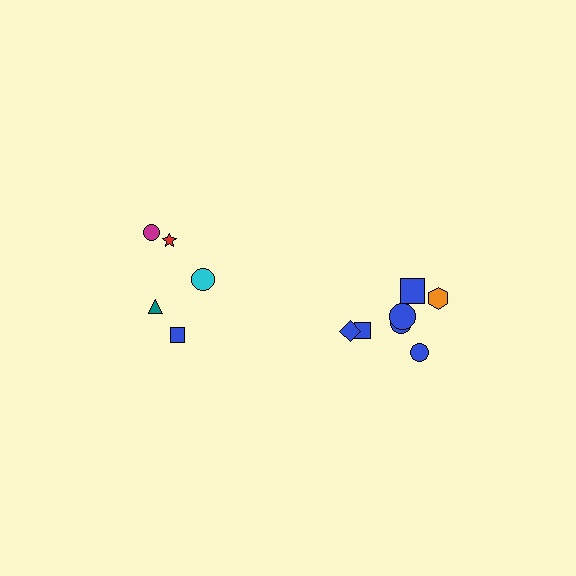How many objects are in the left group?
There are 5 objects.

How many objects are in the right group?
There are 7 objects.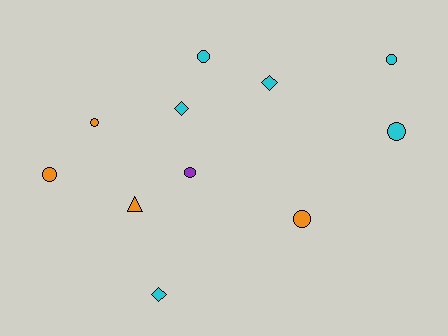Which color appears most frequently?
Cyan, with 6 objects.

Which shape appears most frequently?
Circle, with 7 objects.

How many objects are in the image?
There are 11 objects.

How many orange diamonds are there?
There are no orange diamonds.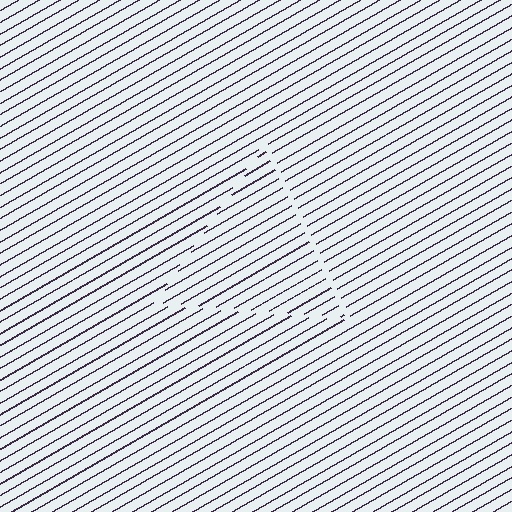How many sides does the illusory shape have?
3 sides — the line-ends trace a triangle.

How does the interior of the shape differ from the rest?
The interior of the shape contains the same grating, shifted by half a period — the contour is defined by the phase discontinuity where line-ends from the inner and outer gratings abut.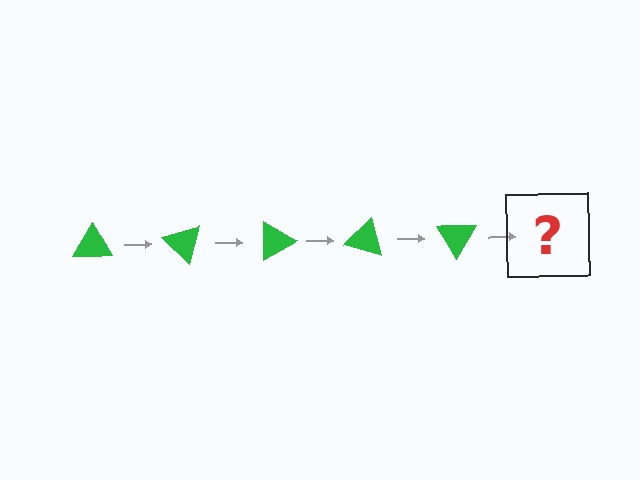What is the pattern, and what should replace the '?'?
The pattern is that the triangle rotates 45 degrees each step. The '?' should be a green triangle rotated 225 degrees.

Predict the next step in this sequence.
The next step is a green triangle rotated 225 degrees.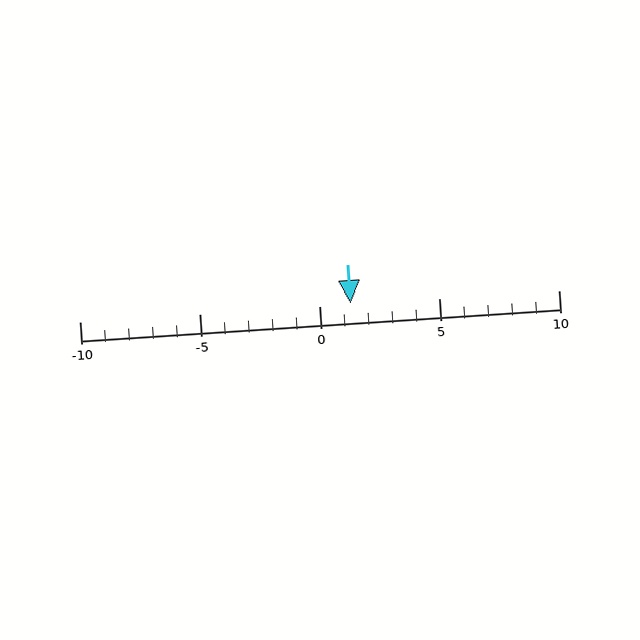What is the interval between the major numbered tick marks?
The major tick marks are spaced 5 units apart.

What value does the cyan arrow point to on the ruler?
The cyan arrow points to approximately 1.